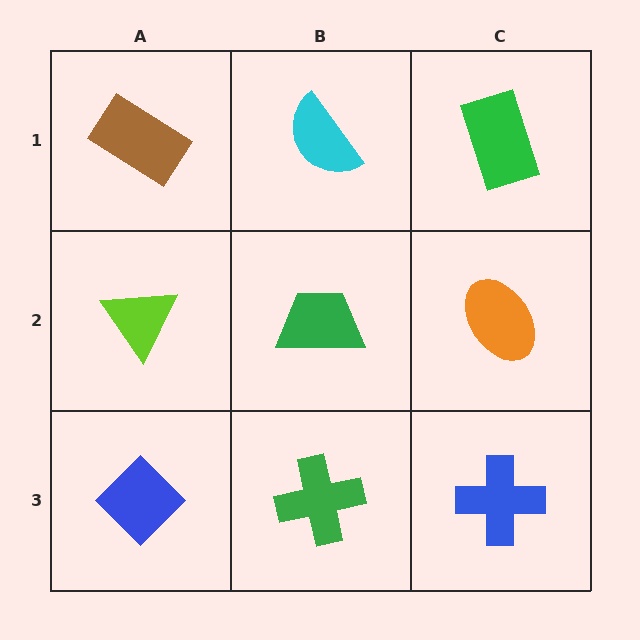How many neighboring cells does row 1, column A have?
2.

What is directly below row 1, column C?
An orange ellipse.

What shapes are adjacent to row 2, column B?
A cyan semicircle (row 1, column B), a green cross (row 3, column B), a lime triangle (row 2, column A), an orange ellipse (row 2, column C).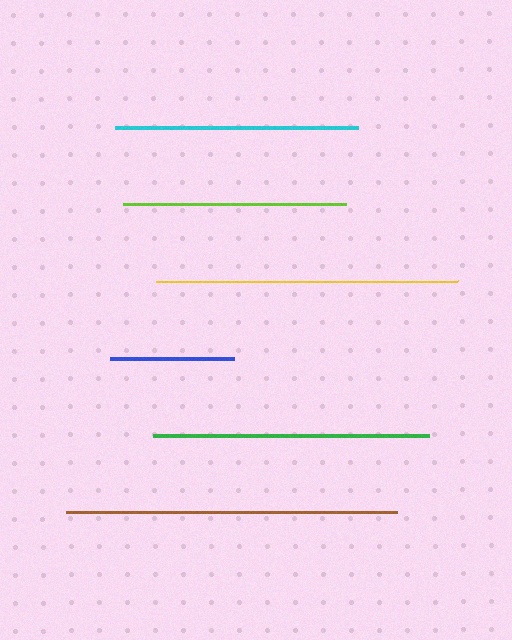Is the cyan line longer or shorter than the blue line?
The cyan line is longer than the blue line.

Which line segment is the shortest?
The blue line is the shortest at approximately 124 pixels.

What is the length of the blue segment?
The blue segment is approximately 124 pixels long.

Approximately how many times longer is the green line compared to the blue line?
The green line is approximately 2.2 times the length of the blue line.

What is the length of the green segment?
The green segment is approximately 276 pixels long.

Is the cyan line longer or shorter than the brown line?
The brown line is longer than the cyan line.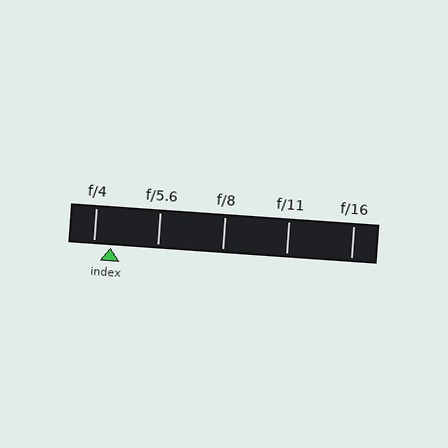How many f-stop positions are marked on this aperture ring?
There are 5 f-stop positions marked.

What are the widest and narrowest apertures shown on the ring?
The widest aperture shown is f/4 and the narrowest is f/16.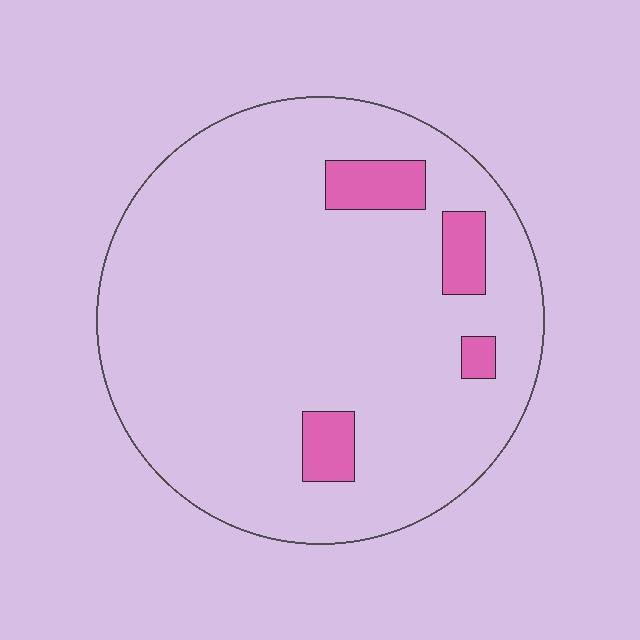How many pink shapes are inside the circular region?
4.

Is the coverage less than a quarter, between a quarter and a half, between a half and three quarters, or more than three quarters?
Less than a quarter.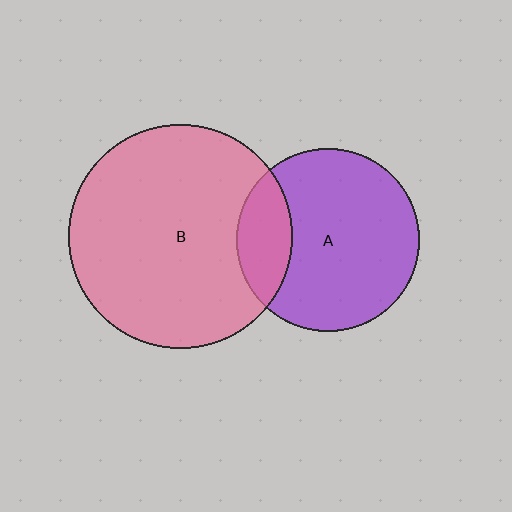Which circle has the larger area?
Circle B (pink).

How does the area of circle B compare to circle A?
Approximately 1.5 times.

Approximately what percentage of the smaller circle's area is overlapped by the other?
Approximately 20%.